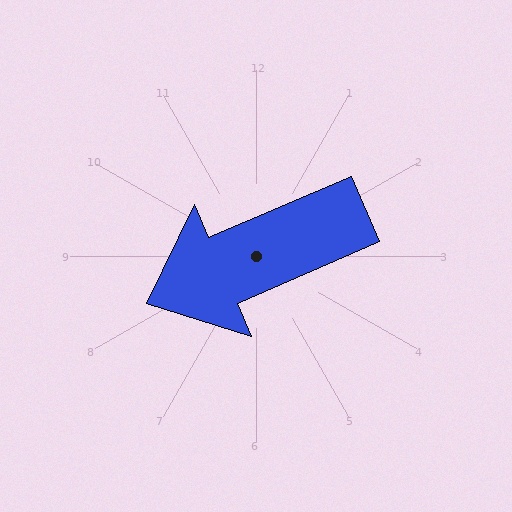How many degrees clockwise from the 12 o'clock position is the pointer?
Approximately 247 degrees.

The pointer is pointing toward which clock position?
Roughly 8 o'clock.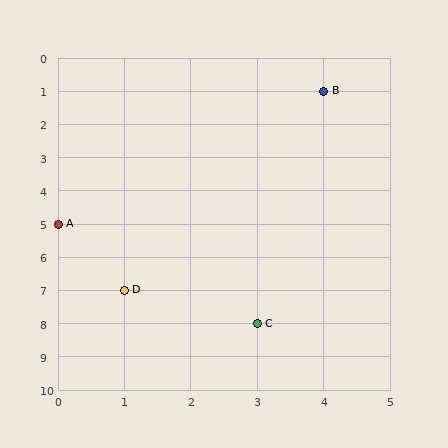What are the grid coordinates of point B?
Point B is at grid coordinates (4, 1).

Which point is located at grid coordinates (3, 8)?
Point C is at (3, 8).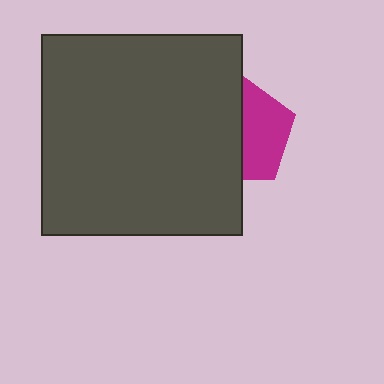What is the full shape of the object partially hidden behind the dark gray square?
The partially hidden object is a magenta pentagon.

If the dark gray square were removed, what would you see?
You would see the complete magenta pentagon.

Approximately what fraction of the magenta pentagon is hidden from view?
Roughly 55% of the magenta pentagon is hidden behind the dark gray square.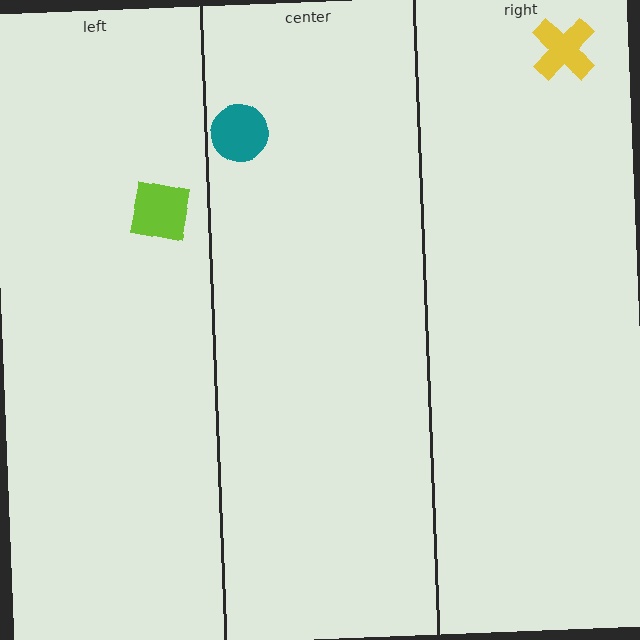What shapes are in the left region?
The lime square.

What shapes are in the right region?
The yellow cross.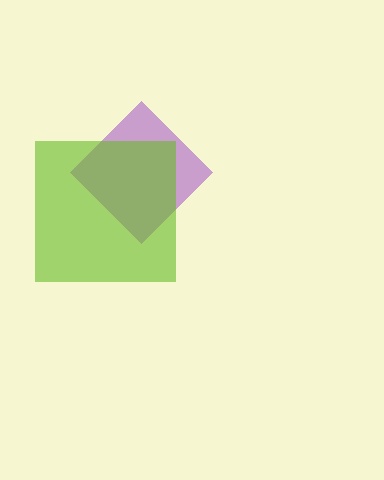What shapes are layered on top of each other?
The layered shapes are: a purple diamond, a lime square.